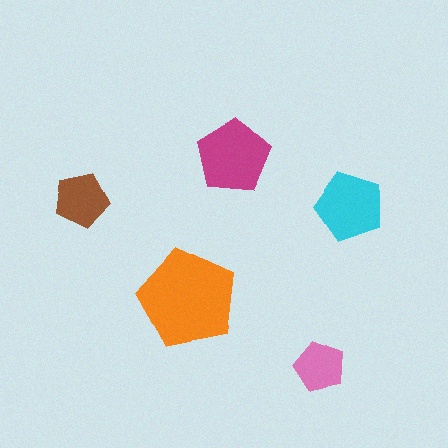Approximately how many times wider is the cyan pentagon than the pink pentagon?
About 1.5 times wider.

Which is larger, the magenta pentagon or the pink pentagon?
The magenta one.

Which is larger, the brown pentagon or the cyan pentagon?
The cyan one.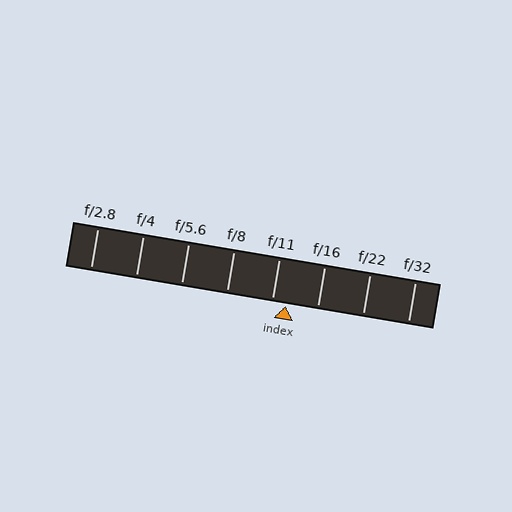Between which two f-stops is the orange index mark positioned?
The index mark is between f/11 and f/16.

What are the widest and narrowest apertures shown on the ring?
The widest aperture shown is f/2.8 and the narrowest is f/32.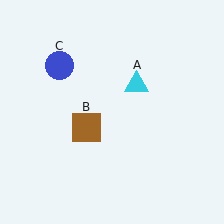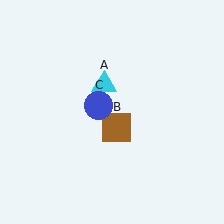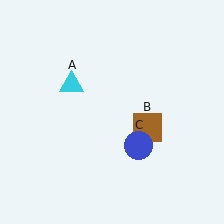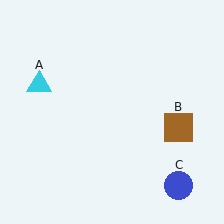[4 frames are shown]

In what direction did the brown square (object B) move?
The brown square (object B) moved right.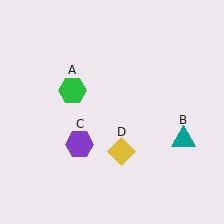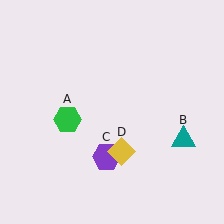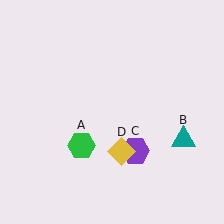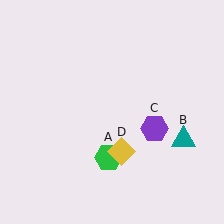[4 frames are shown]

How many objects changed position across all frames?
2 objects changed position: green hexagon (object A), purple hexagon (object C).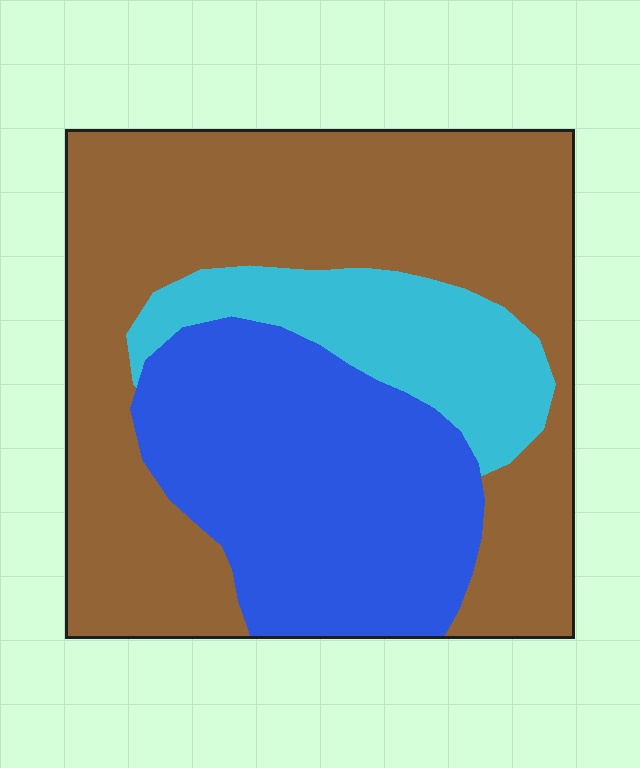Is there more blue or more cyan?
Blue.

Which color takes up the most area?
Brown, at roughly 55%.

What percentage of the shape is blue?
Blue takes up about one third (1/3) of the shape.